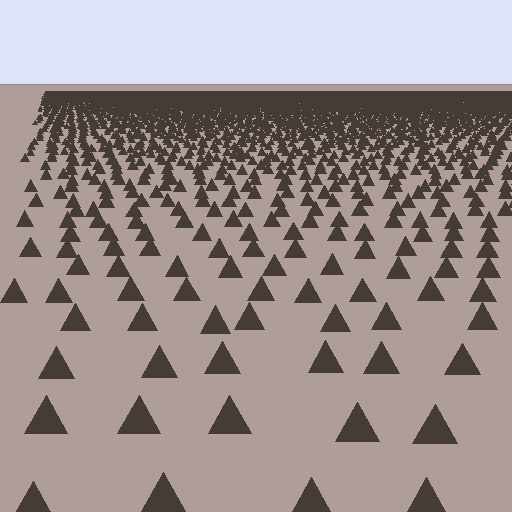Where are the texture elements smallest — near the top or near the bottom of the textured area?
Near the top.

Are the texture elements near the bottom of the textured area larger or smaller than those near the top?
Larger. Near the bottom, elements are closer to the viewer and appear at a bigger on-screen size.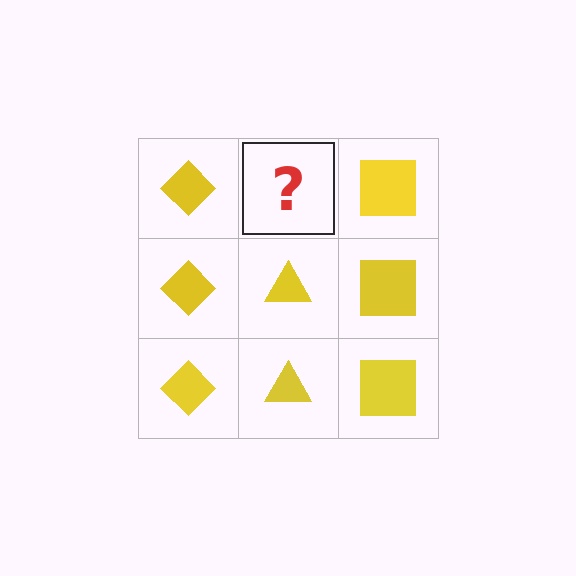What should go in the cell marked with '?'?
The missing cell should contain a yellow triangle.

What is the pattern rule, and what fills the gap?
The rule is that each column has a consistent shape. The gap should be filled with a yellow triangle.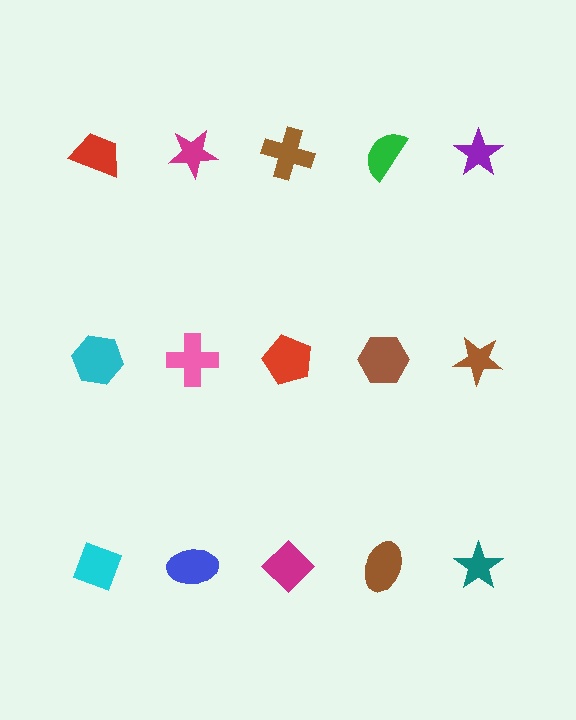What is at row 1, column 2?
A magenta star.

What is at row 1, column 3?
A brown cross.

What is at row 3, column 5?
A teal star.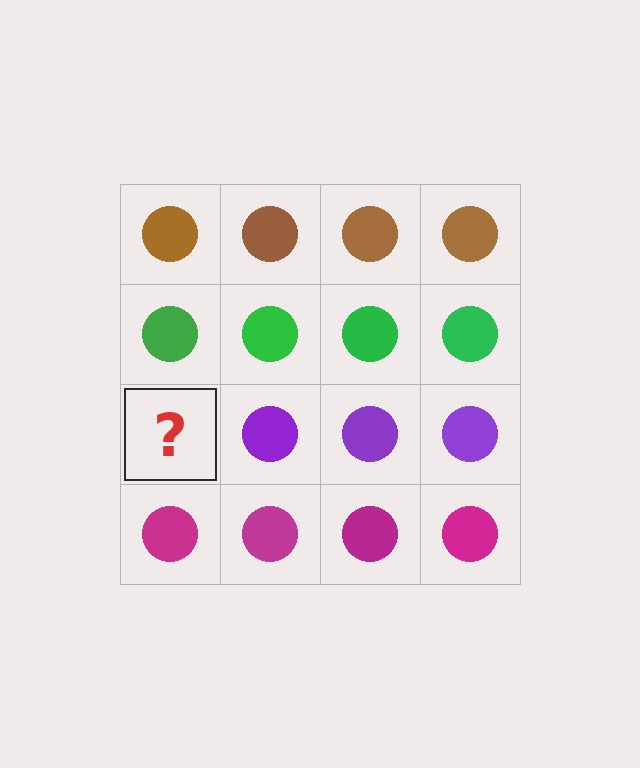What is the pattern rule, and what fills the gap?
The rule is that each row has a consistent color. The gap should be filled with a purple circle.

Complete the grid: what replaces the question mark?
The question mark should be replaced with a purple circle.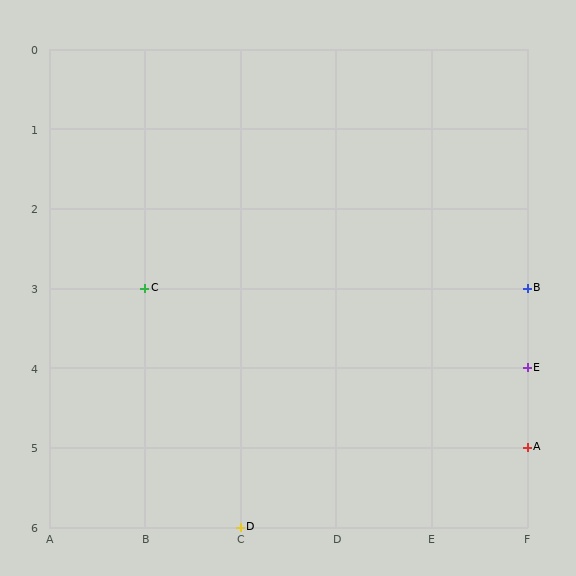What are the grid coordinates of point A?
Point A is at grid coordinates (F, 5).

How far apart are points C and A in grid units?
Points C and A are 4 columns and 2 rows apart (about 4.5 grid units diagonally).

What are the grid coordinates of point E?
Point E is at grid coordinates (F, 4).